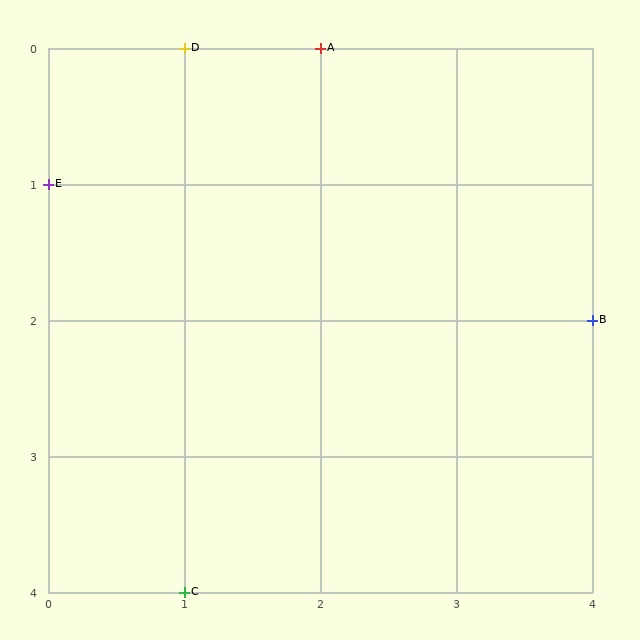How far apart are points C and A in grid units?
Points C and A are 1 column and 4 rows apart (about 4.1 grid units diagonally).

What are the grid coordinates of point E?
Point E is at grid coordinates (0, 1).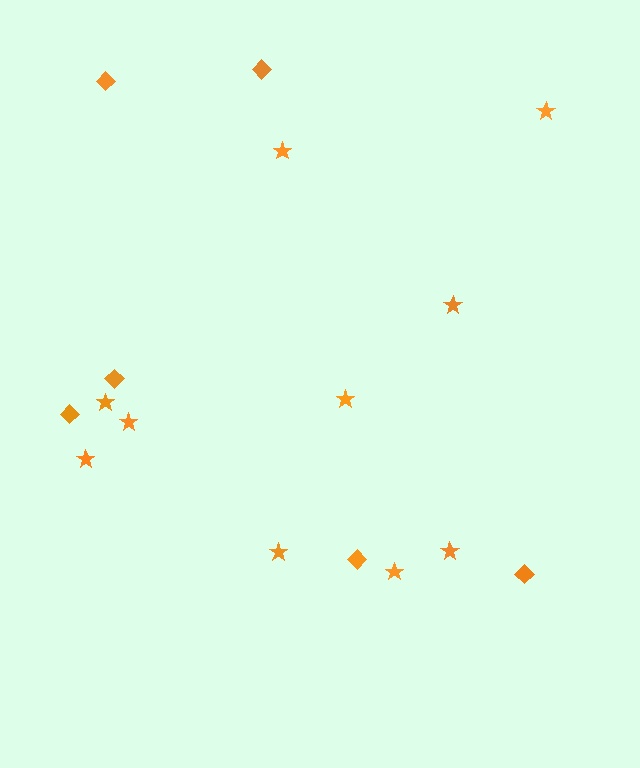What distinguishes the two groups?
There are 2 groups: one group of stars (10) and one group of diamonds (6).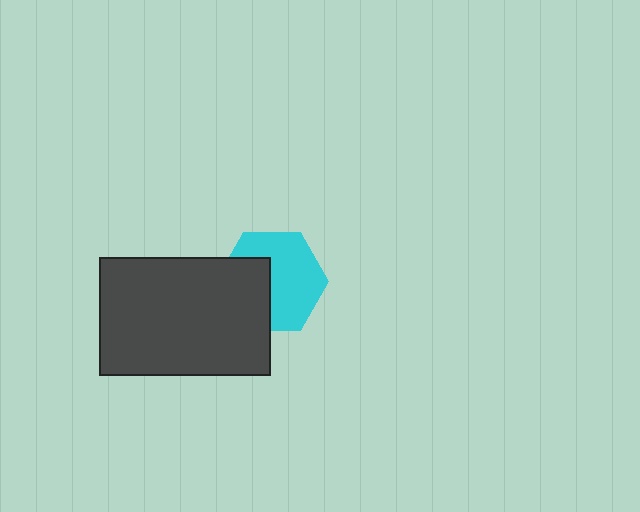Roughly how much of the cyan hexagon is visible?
About half of it is visible (roughly 61%).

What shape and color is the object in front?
The object in front is a dark gray rectangle.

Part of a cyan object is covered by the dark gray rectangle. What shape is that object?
It is a hexagon.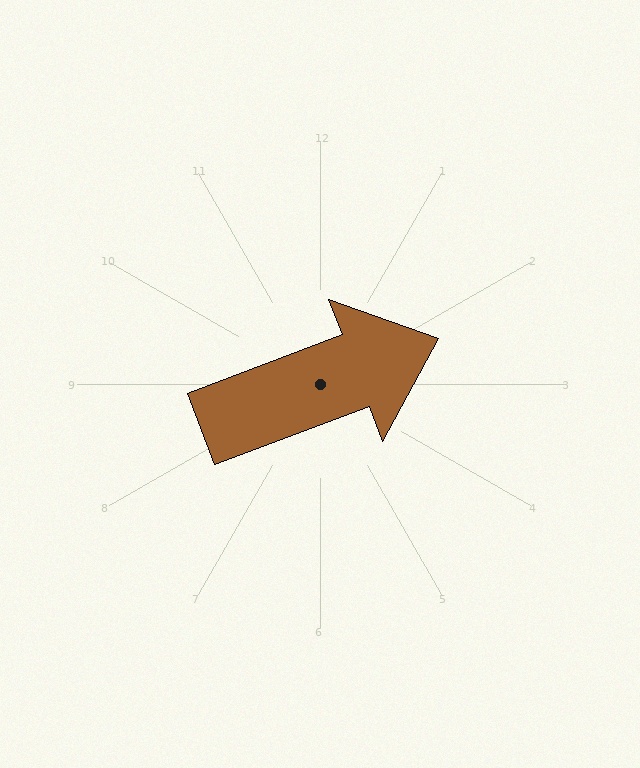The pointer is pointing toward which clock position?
Roughly 2 o'clock.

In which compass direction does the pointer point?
East.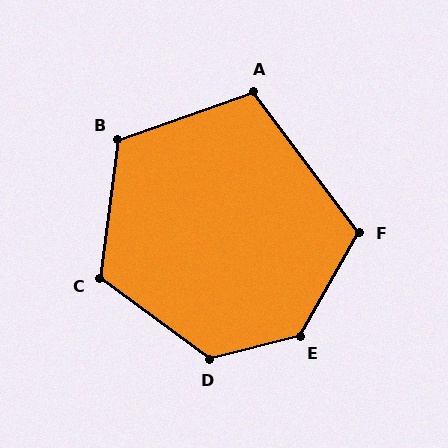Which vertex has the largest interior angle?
E, at approximately 134 degrees.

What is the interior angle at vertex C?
Approximately 119 degrees (obtuse).